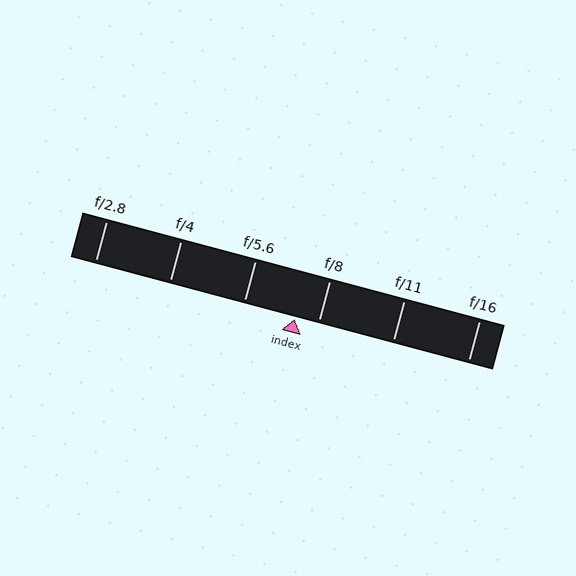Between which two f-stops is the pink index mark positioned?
The index mark is between f/5.6 and f/8.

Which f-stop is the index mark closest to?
The index mark is closest to f/8.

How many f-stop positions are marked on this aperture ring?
There are 6 f-stop positions marked.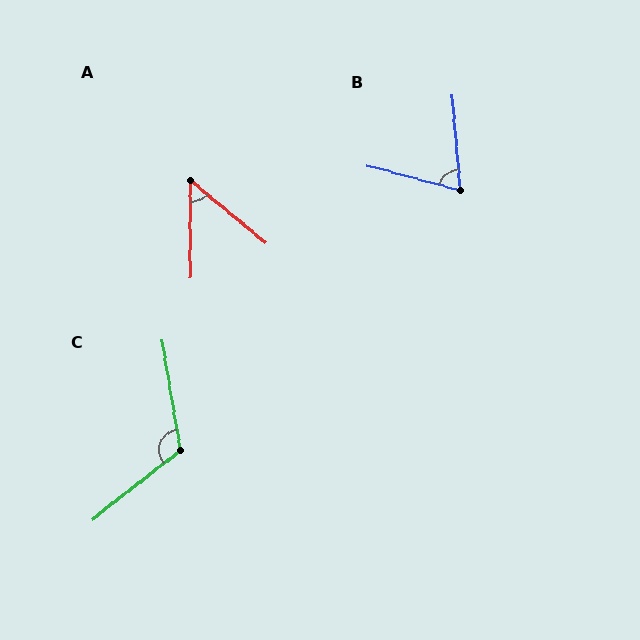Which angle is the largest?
C, at approximately 119 degrees.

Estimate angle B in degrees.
Approximately 71 degrees.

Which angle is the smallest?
A, at approximately 50 degrees.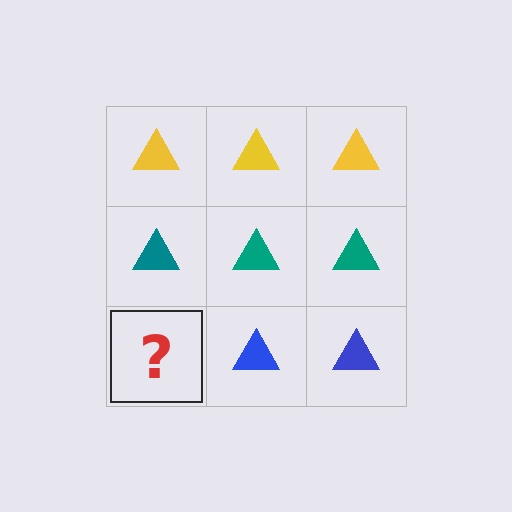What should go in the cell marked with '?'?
The missing cell should contain a blue triangle.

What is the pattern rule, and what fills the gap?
The rule is that each row has a consistent color. The gap should be filled with a blue triangle.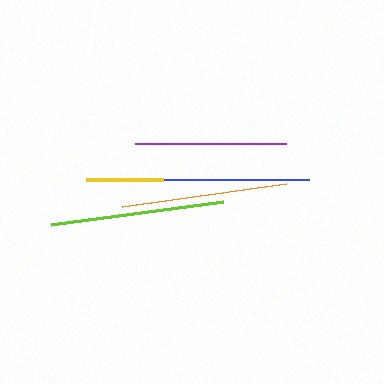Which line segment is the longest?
The blue line is the longest at approximately 178 pixels.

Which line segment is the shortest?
The yellow line is the shortest at approximately 78 pixels.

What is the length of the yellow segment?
The yellow segment is approximately 78 pixels long.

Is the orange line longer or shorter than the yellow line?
The orange line is longer than the yellow line.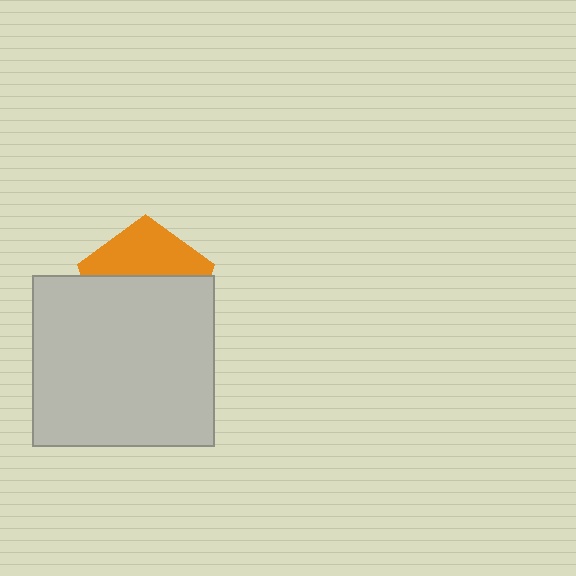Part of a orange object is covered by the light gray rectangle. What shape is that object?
It is a pentagon.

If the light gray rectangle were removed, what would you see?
You would see the complete orange pentagon.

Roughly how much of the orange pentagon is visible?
A small part of it is visible (roughly 40%).